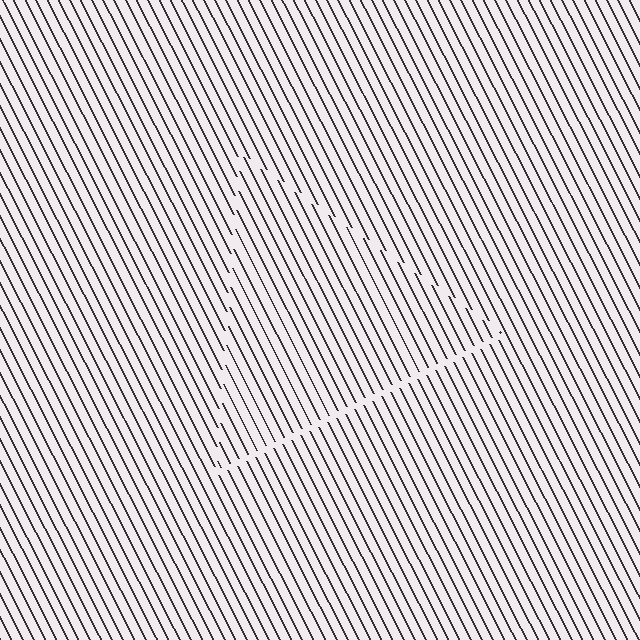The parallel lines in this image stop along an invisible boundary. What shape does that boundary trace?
An illusory triangle. The interior of the shape contains the same grating, shifted by half a period — the contour is defined by the phase discontinuity where line-ends from the inner and outer gratings abut.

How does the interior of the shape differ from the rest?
The interior of the shape contains the same grating, shifted by half a period — the contour is defined by the phase discontinuity where line-ends from the inner and outer gratings abut.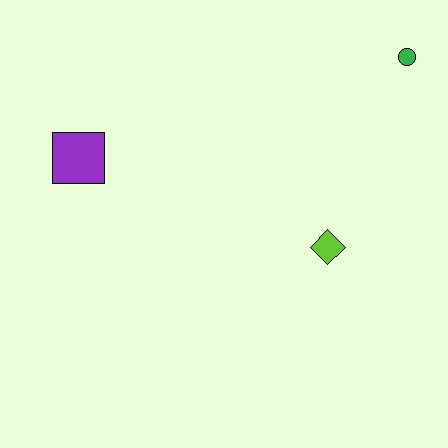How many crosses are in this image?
There are no crosses.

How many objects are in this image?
There are 3 objects.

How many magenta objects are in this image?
There are no magenta objects.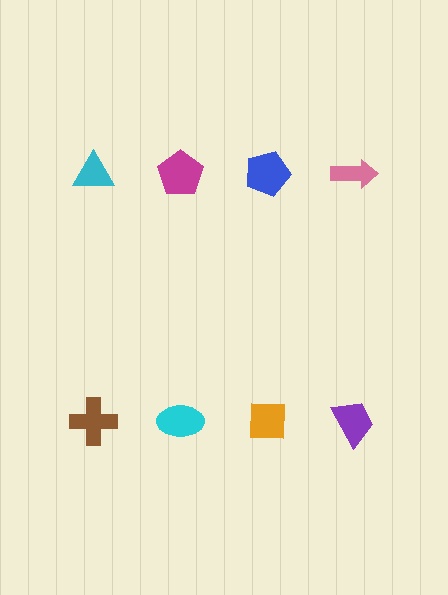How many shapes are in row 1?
4 shapes.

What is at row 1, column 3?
A blue pentagon.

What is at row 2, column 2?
A cyan ellipse.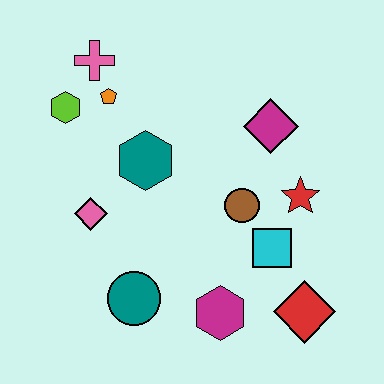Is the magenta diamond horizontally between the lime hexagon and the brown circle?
No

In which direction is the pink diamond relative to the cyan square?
The pink diamond is to the left of the cyan square.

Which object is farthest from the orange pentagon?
The red diamond is farthest from the orange pentagon.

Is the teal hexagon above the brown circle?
Yes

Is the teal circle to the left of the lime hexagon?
No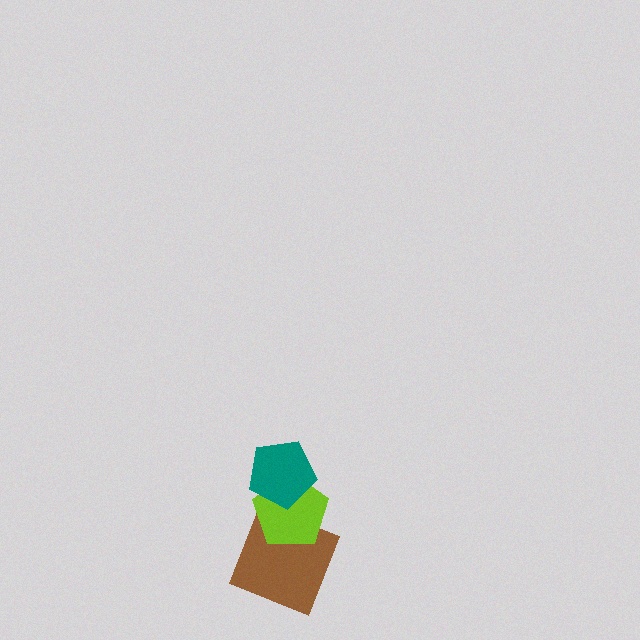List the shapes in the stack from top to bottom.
From top to bottom: the teal pentagon, the lime pentagon, the brown square.